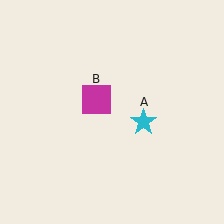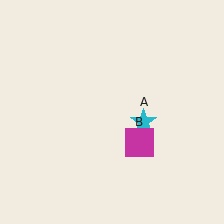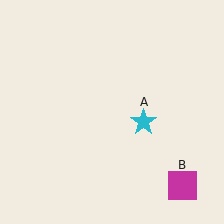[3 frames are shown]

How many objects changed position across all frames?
1 object changed position: magenta square (object B).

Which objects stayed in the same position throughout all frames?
Cyan star (object A) remained stationary.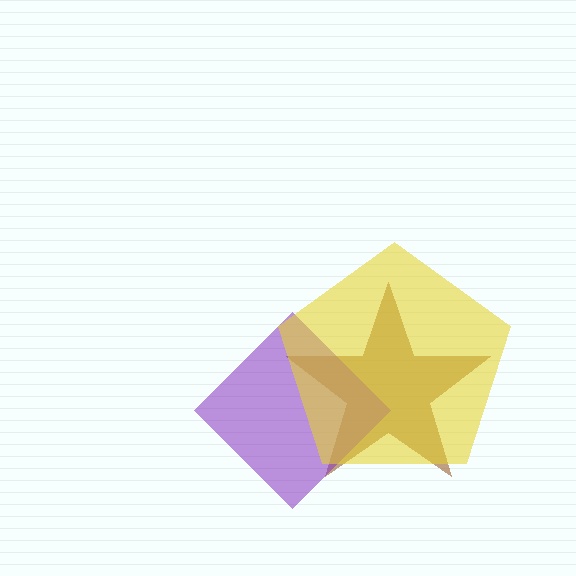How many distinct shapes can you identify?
There are 3 distinct shapes: a brown star, a purple diamond, a yellow pentagon.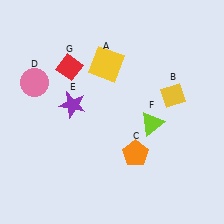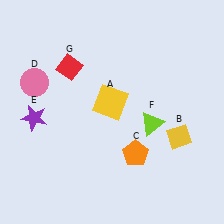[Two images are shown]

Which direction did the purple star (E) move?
The purple star (E) moved left.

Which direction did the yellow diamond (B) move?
The yellow diamond (B) moved down.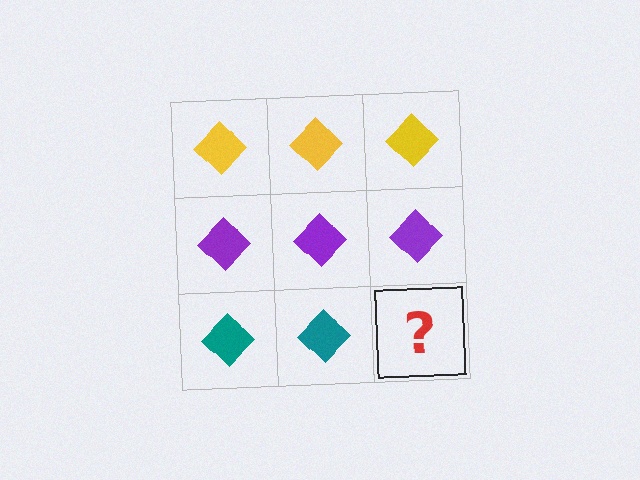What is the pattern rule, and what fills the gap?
The rule is that each row has a consistent color. The gap should be filled with a teal diamond.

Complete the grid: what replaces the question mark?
The question mark should be replaced with a teal diamond.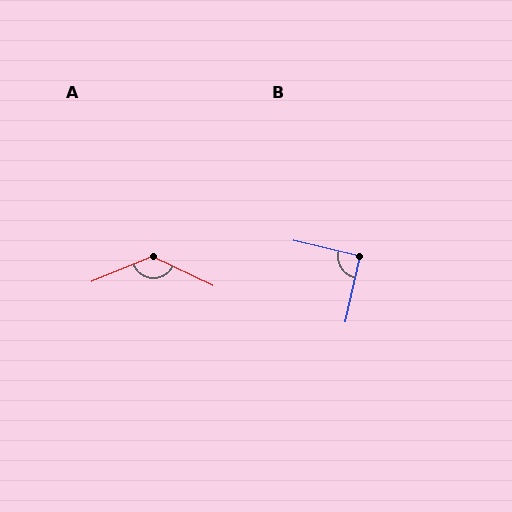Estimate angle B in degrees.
Approximately 91 degrees.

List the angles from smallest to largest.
B (91°), A (132°).